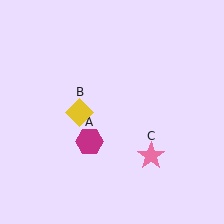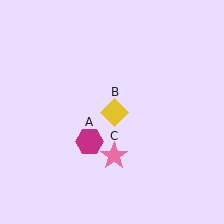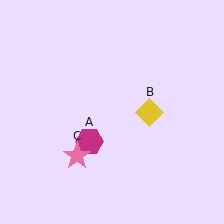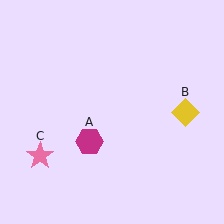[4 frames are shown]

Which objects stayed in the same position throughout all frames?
Magenta hexagon (object A) remained stationary.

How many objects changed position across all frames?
2 objects changed position: yellow diamond (object B), pink star (object C).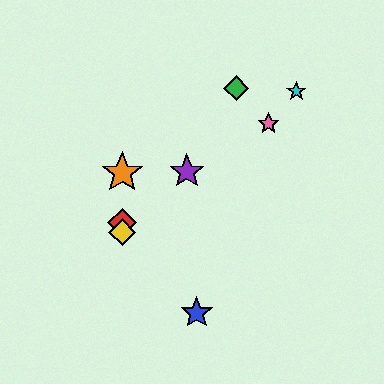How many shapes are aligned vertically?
3 shapes (the red diamond, the yellow diamond, the orange star) are aligned vertically.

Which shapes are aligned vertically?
The red diamond, the yellow diamond, the orange star are aligned vertically.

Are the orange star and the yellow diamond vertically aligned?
Yes, both are at x≈122.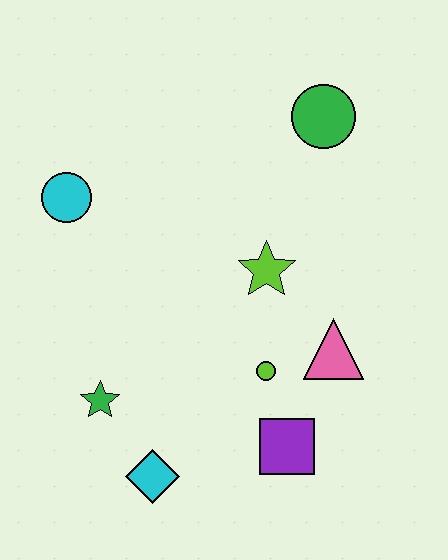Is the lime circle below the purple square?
No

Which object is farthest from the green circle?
The cyan diamond is farthest from the green circle.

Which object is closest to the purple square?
The lime circle is closest to the purple square.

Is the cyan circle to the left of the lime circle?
Yes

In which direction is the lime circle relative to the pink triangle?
The lime circle is to the left of the pink triangle.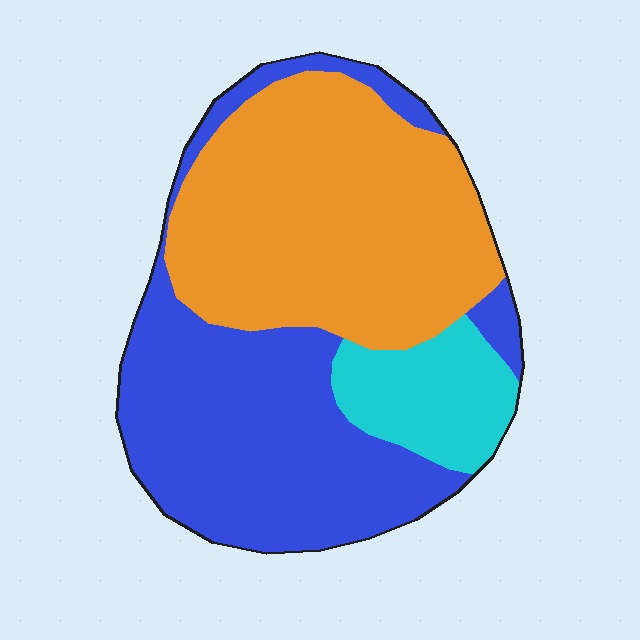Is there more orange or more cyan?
Orange.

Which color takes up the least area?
Cyan, at roughly 15%.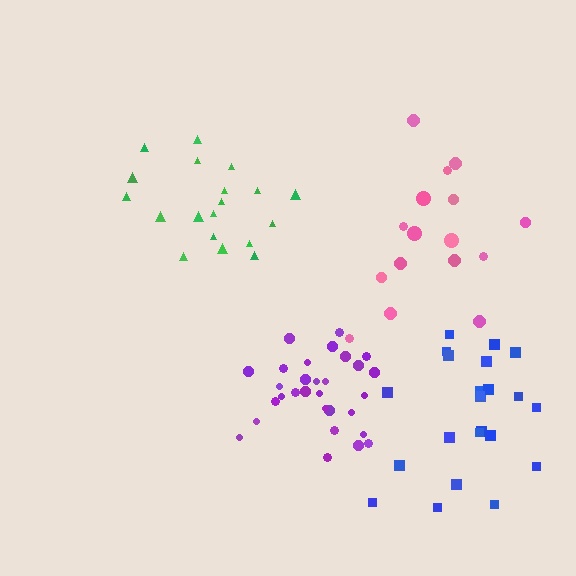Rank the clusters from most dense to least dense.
purple, blue, green, pink.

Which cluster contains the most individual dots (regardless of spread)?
Purple (30).